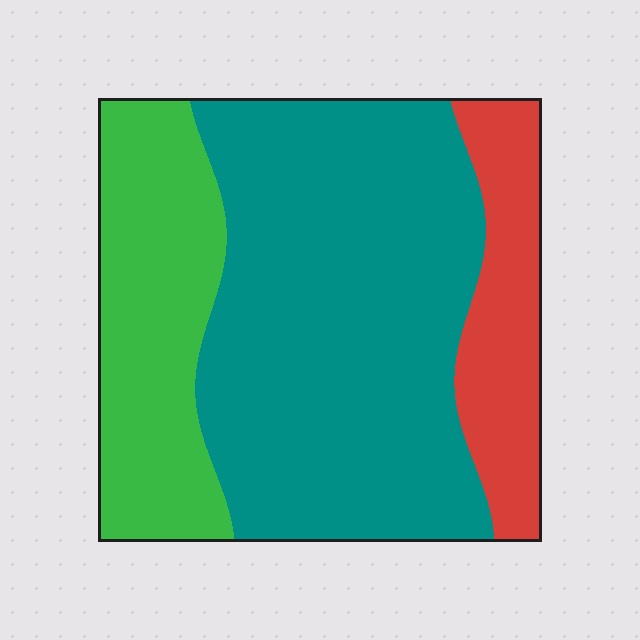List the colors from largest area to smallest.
From largest to smallest: teal, green, red.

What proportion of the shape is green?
Green takes up about one quarter (1/4) of the shape.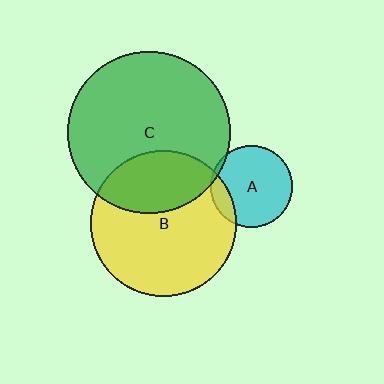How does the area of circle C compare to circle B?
Approximately 1.2 times.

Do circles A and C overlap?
Yes.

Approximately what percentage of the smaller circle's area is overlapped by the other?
Approximately 5%.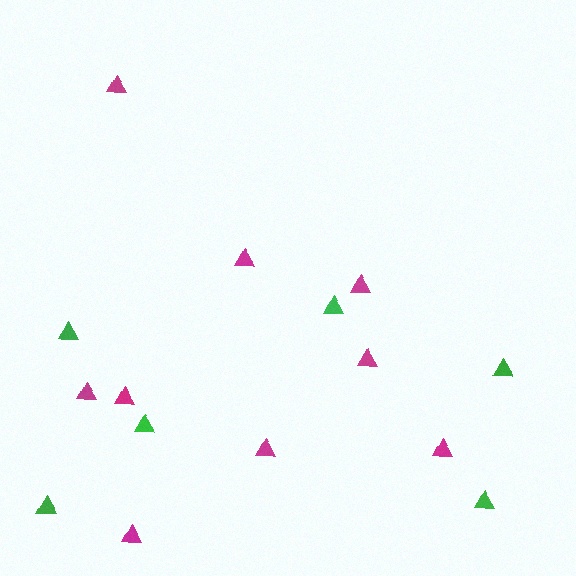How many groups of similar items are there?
There are 2 groups: one group of green triangles (6) and one group of magenta triangles (9).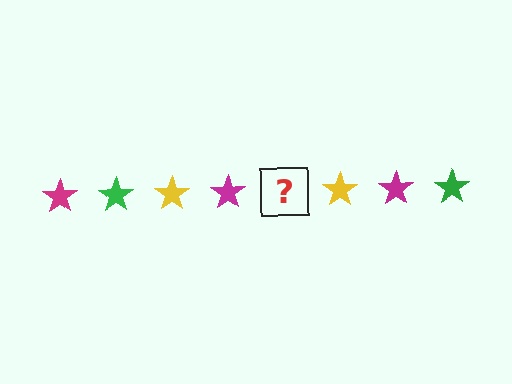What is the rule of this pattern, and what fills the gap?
The rule is that the pattern cycles through magenta, green, yellow stars. The gap should be filled with a green star.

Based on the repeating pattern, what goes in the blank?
The blank should be a green star.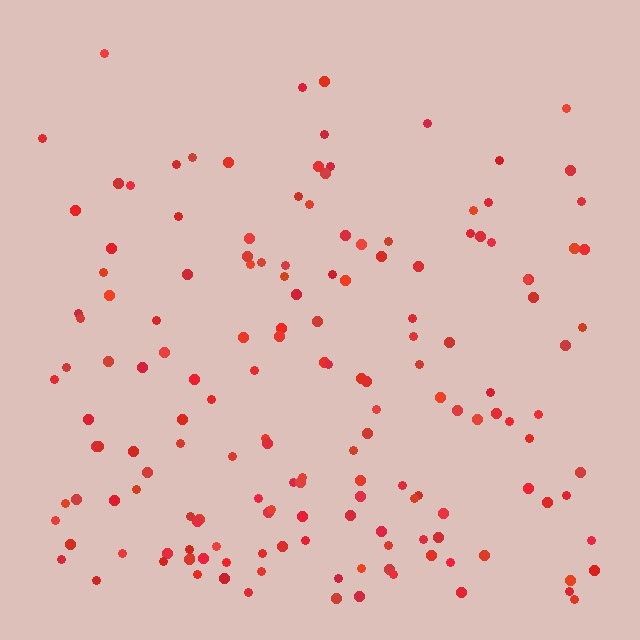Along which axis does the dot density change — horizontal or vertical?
Vertical.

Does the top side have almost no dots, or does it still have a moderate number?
Still a moderate number, just noticeably fewer than the bottom.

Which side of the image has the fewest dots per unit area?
The top.